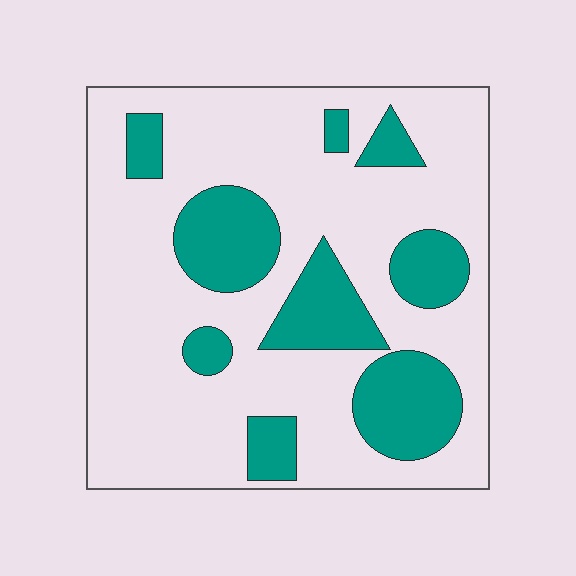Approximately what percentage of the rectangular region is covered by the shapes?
Approximately 25%.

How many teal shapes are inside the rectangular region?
9.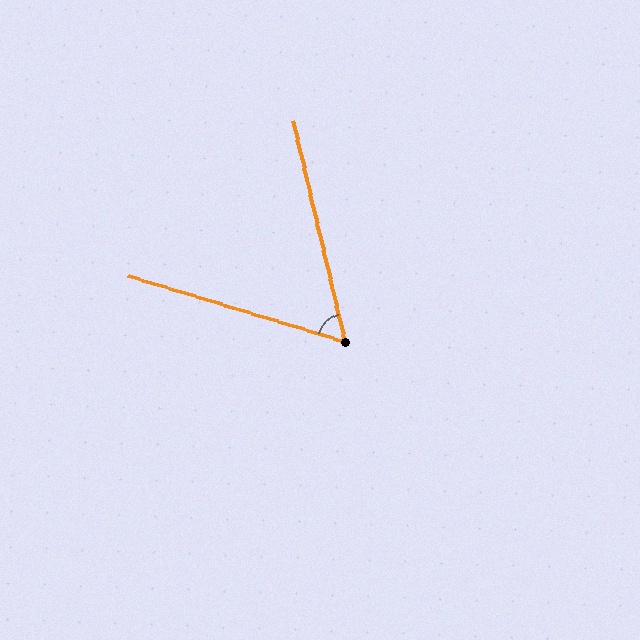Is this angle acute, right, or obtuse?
It is acute.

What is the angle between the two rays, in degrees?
Approximately 60 degrees.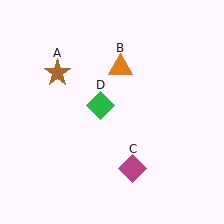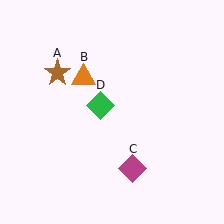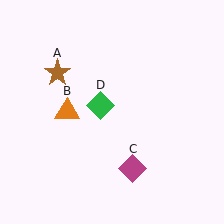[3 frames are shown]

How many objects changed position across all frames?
1 object changed position: orange triangle (object B).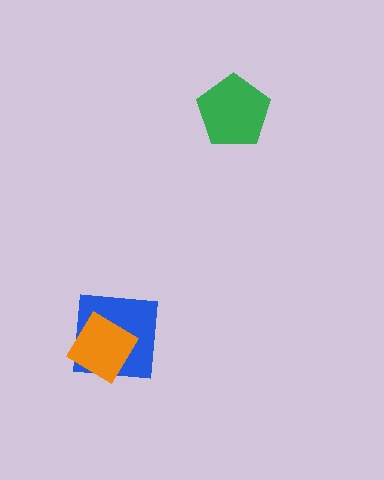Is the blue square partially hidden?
Yes, it is partially covered by another shape.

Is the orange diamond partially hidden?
No, no other shape covers it.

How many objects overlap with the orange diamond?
1 object overlaps with the orange diamond.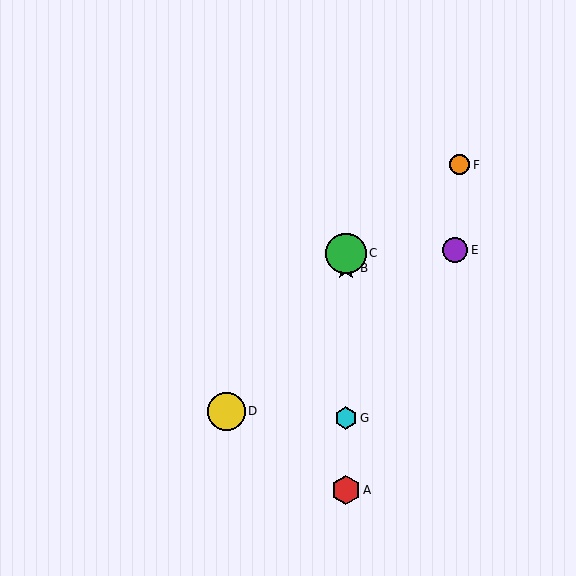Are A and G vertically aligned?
Yes, both are at x≈346.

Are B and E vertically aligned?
No, B is at x≈346 and E is at x≈455.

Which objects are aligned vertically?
Objects A, B, C, G are aligned vertically.